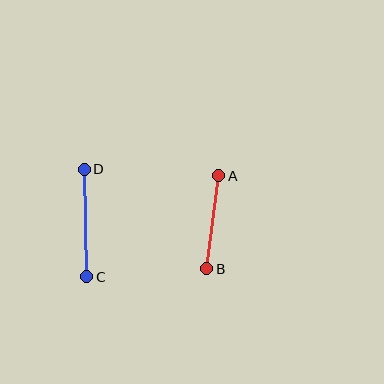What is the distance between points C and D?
The distance is approximately 108 pixels.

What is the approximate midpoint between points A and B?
The midpoint is at approximately (213, 222) pixels.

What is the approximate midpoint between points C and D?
The midpoint is at approximately (85, 223) pixels.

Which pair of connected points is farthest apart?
Points C and D are farthest apart.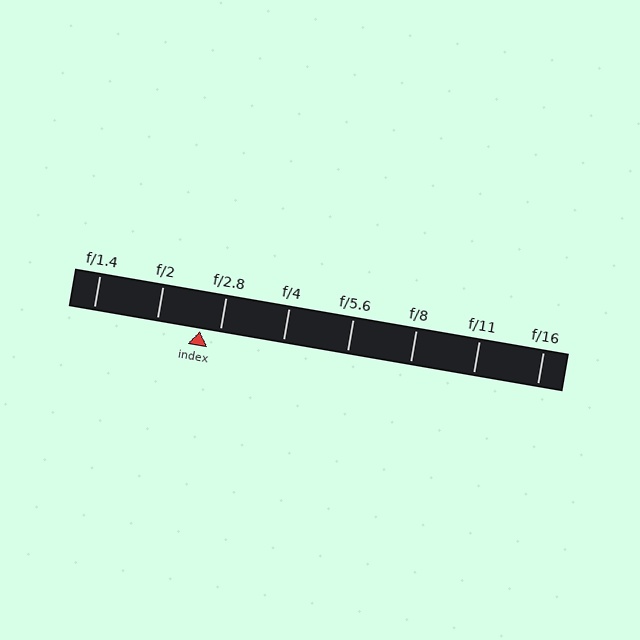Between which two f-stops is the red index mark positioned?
The index mark is between f/2 and f/2.8.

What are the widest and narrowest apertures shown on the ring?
The widest aperture shown is f/1.4 and the narrowest is f/16.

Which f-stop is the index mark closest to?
The index mark is closest to f/2.8.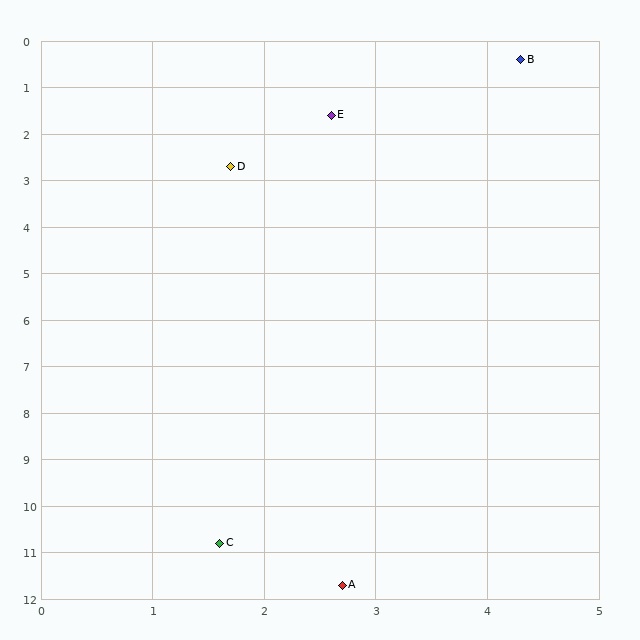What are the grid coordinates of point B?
Point B is at approximately (4.3, 0.4).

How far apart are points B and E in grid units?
Points B and E are about 2.1 grid units apart.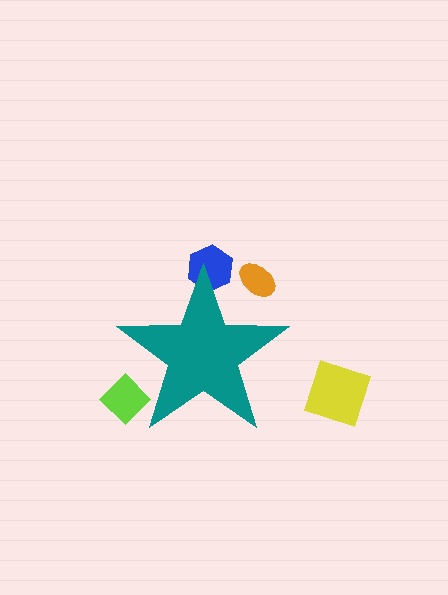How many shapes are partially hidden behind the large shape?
3 shapes are partially hidden.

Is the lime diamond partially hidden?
Yes, the lime diamond is partially hidden behind the teal star.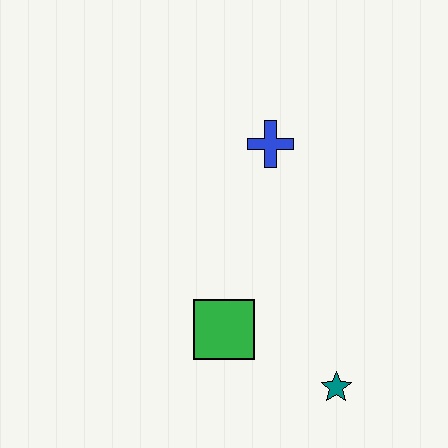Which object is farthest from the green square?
The blue cross is farthest from the green square.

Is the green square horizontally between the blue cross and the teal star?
No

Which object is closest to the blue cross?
The green square is closest to the blue cross.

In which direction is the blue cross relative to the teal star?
The blue cross is above the teal star.